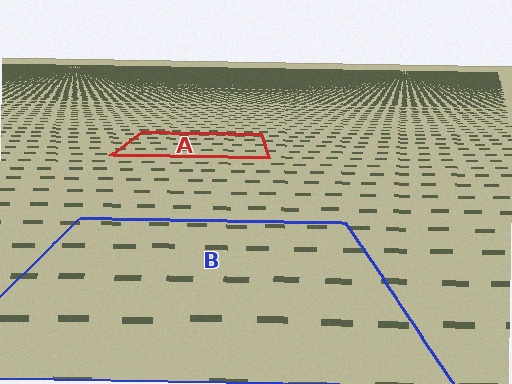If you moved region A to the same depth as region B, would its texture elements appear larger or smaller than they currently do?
They would appear larger. At a closer depth, the same texture elements are projected at a bigger on-screen size.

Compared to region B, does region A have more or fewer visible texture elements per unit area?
Region A has more texture elements per unit area — they are packed more densely because it is farther away.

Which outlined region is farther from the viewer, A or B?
Region A is farther from the viewer — the texture elements inside it appear smaller and more densely packed.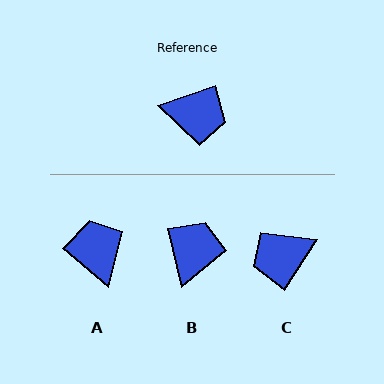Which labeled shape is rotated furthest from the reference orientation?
C, about 142 degrees away.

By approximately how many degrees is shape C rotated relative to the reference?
Approximately 142 degrees clockwise.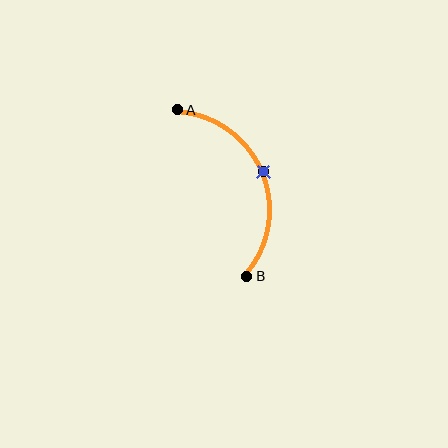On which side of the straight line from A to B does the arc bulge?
The arc bulges to the right of the straight line connecting A and B.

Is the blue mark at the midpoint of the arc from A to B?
Yes. The blue mark lies on the arc at equal arc-length from both A and B — it is the arc midpoint.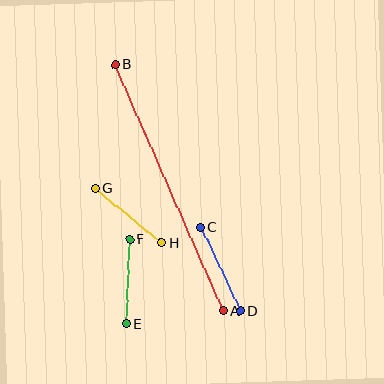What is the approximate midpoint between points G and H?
The midpoint is at approximately (128, 215) pixels.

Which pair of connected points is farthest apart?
Points A and B are farthest apart.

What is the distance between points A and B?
The distance is approximately 269 pixels.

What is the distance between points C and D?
The distance is approximately 93 pixels.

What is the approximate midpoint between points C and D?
The midpoint is at approximately (220, 269) pixels.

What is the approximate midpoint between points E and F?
The midpoint is at approximately (128, 282) pixels.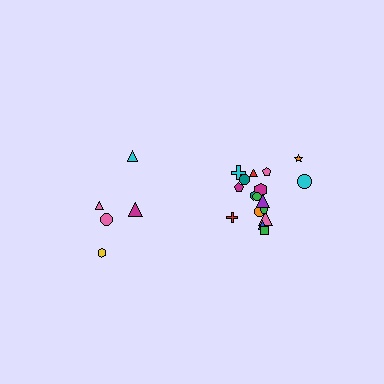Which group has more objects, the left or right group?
The right group.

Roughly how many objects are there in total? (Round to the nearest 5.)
Roughly 25 objects in total.